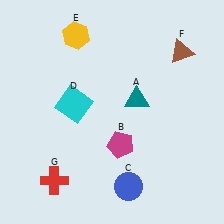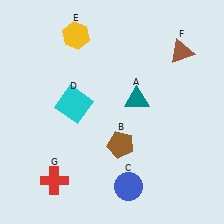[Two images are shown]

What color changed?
The pentagon (B) changed from magenta in Image 1 to brown in Image 2.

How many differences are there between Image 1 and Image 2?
There is 1 difference between the two images.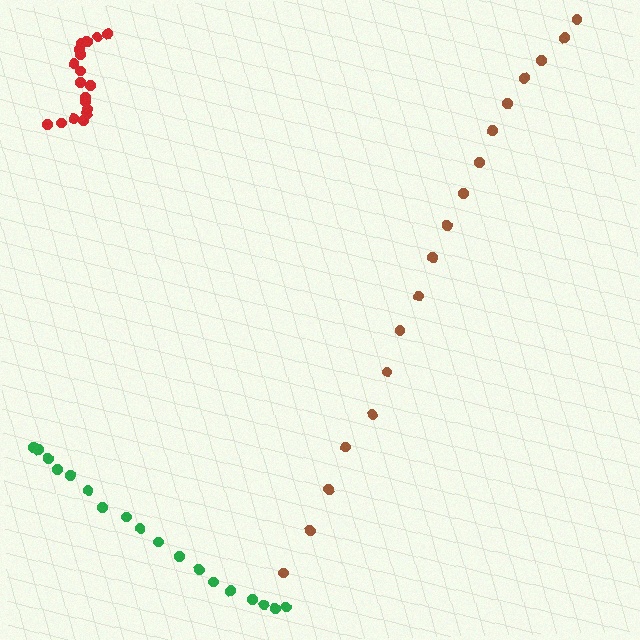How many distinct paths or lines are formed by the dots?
There are 3 distinct paths.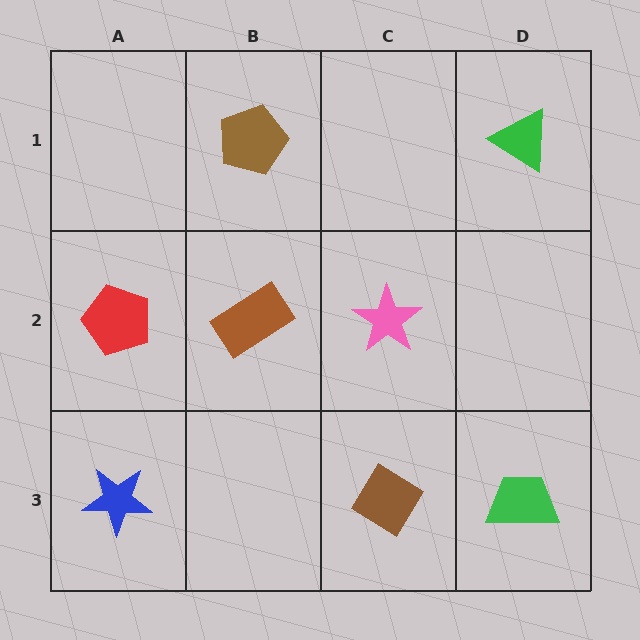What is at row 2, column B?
A brown rectangle.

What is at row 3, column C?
A brown diamond.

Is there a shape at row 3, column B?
No, that cell is empty.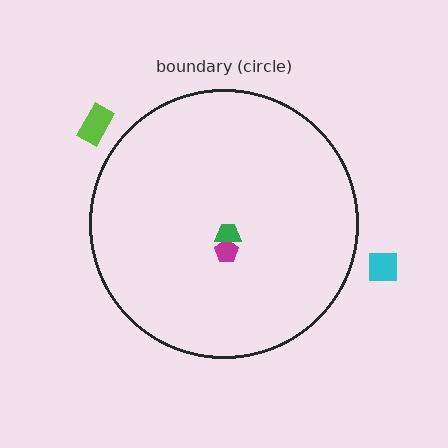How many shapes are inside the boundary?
2 inside, 2 outside.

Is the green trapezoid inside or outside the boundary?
Inside.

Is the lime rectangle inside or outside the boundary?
Outside.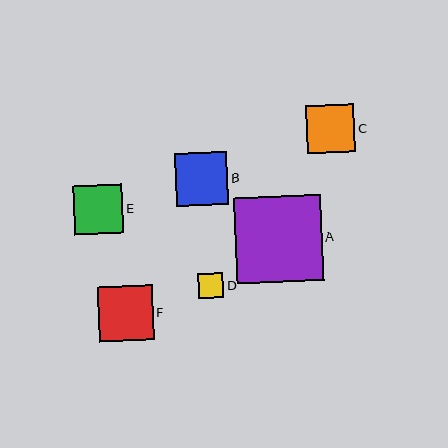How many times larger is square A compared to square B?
Square A is approximately 1.7 times the size of square B.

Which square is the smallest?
Square D is the smallest with a size of approximately 25 pixels.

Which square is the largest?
Square A is the largest with a size of approximately 87 pixels.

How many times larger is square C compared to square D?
Square C is approximately 1.9 times the size of square D.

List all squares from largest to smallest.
From largest to smallest: A, F, B, E, C, D.